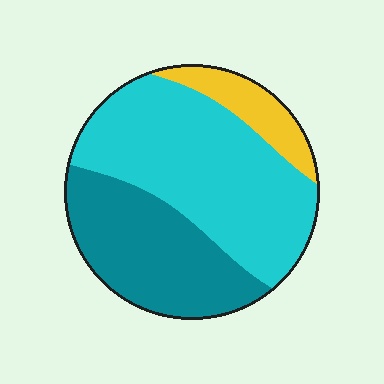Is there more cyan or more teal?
Cyan.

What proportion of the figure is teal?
Teal covers around 35% of the figure.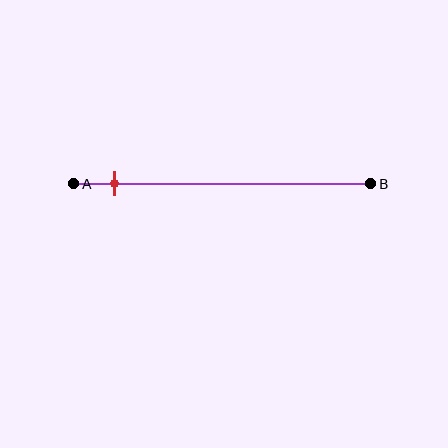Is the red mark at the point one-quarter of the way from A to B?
No, the mark is at about 15% from A, not at the 25% one-quarter point.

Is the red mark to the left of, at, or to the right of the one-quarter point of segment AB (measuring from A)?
The red mark is to the left of the one-quarter point of segment AB.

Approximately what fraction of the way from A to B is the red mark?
The red mark is approximately 15% of the way from A to B.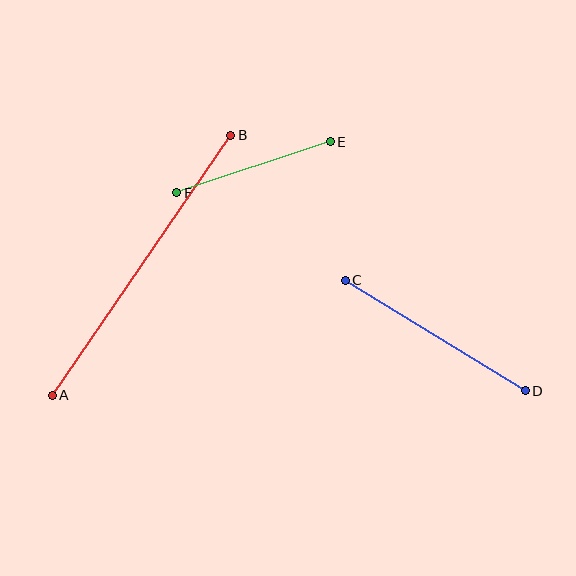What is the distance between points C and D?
The distance is approximately 211 pixels.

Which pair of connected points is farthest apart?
Points A and B are farthest apart.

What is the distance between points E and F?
The distance is approximately 162 pixels.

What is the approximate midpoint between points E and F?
The midpoint is at approximately (253, 167) pixels.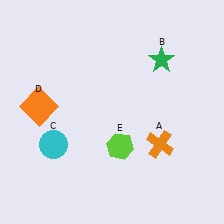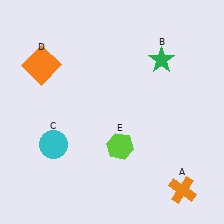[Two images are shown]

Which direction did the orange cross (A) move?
The orange cross (A) moved down.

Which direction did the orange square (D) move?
The orange square (D) moved up.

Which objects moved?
The objects that moved are: the orange cross (A), the orange square (D).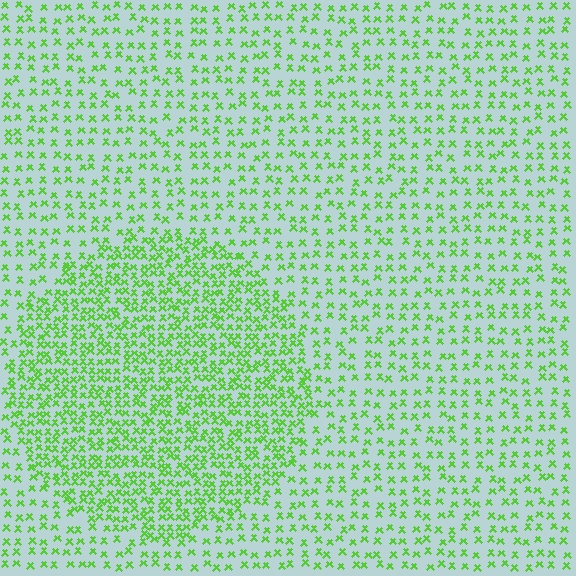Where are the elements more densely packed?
The elements are more densely packed inside the circle boundary.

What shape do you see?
I see a circle.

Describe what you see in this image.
The image contains small lime elements arranged at two different densities. A circle-shaped region is visible where the elements are more densely packed than the surrounding area.